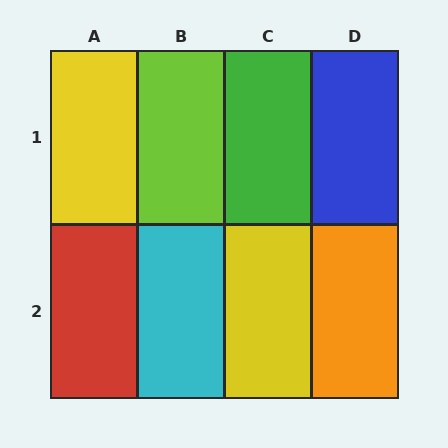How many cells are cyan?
1 cell is cyan.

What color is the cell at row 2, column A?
Red.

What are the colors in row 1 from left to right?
Yellow, lime, green, blue.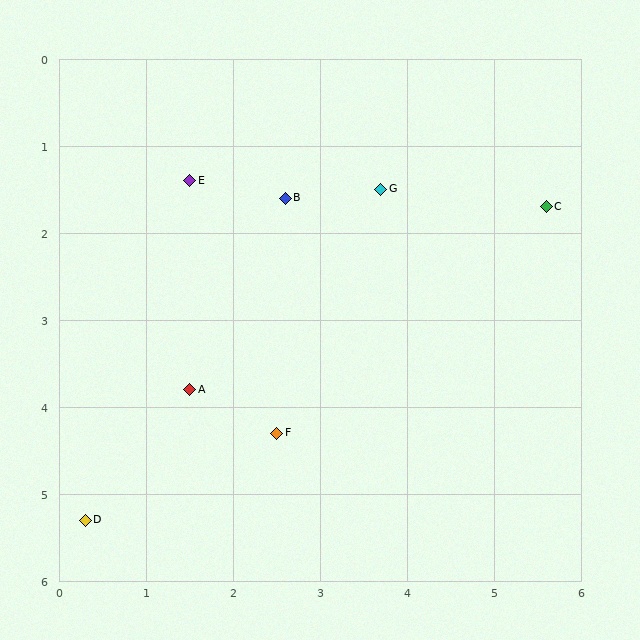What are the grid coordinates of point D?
Point D is at approximately (0.3, 5.3).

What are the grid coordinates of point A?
Point A is at approximately (1.5, 3.8).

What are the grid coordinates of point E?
Point E is at approximately (1.5, 1.4).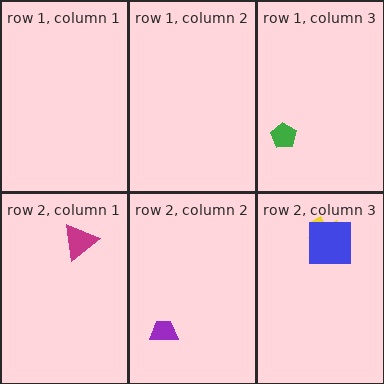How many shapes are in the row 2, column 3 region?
2.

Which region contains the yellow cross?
The row 2, column 3 region.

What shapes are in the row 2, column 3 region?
The yellow cross, the blue square.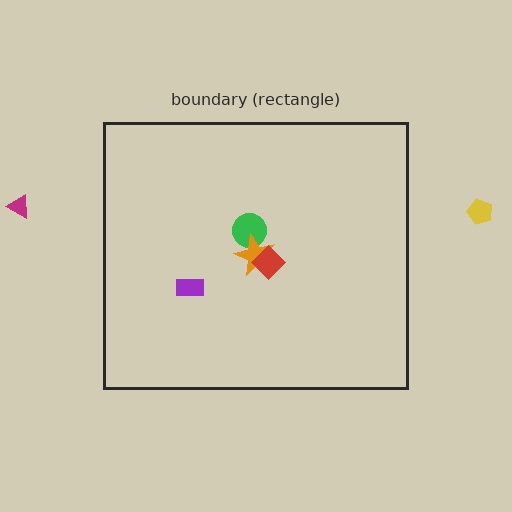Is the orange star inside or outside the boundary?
Inside.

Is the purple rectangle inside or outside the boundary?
Inside.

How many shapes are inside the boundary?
4 inside, 2 outside.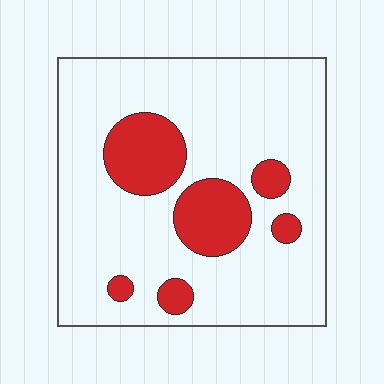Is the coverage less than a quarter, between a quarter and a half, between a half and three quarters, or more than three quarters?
Less than a quarter.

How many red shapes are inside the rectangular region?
6.